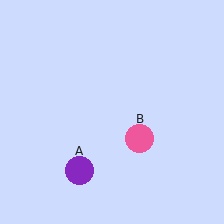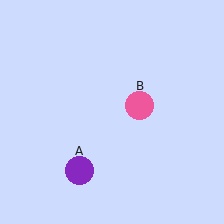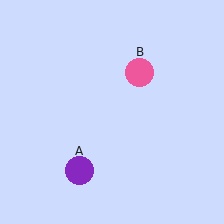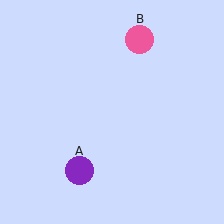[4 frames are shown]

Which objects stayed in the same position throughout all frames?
Purple circle (object A) remained stationary.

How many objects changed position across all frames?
1 object changed position: pink circle (object B).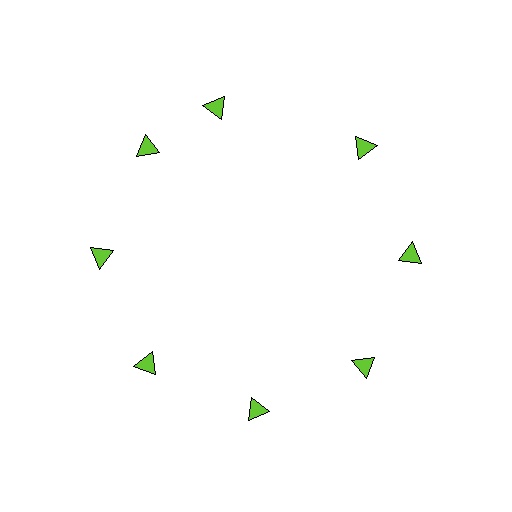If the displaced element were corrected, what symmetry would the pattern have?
It would have 8-fold rotational symmetry — the pattern would map onto itself every 45 degrees.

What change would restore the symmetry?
The symmetry would be restored by rotating it back into even spacing with its neighbors so that all 8 triangles sit at equal angles and equal distance from the center.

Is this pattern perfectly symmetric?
No. The 8 lime triangles are arranged in a ring, but one element near the 12 o'clock position is rotated out of alignment along the ring, breaking the 8-fold rotational symmetry.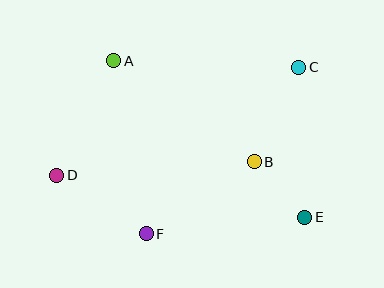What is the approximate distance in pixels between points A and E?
The distance between A and E is approximately 247 pixels.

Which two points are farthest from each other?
Points C and D are farthest from each other.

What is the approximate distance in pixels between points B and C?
The distance between B and C is approximately 104 pixels.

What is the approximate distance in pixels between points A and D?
The distance between A and D is approximately 128 pixels.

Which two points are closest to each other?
Points B and E are closest to each other.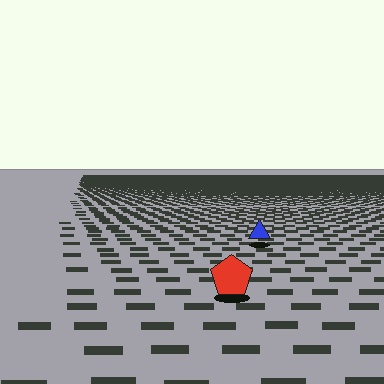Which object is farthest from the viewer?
The blue triangle is farthest from the viewer. It appears smaller and the ground texture around it is denser.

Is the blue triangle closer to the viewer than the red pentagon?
No. The red pentagon is closer — you can tell from the texture gradient: the ground texture is coarser near it.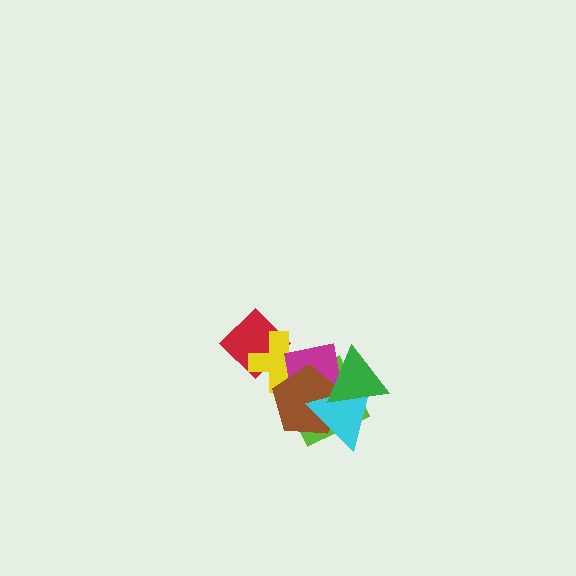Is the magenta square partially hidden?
Yes, it is partially covered by another shape.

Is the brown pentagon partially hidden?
Yes, it is partially covered by another shape.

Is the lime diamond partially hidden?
Yes, it is partially covered by another shape.